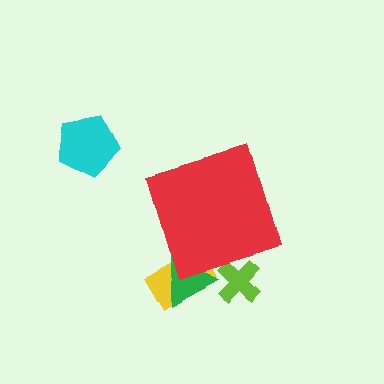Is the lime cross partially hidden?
Yes, the lime cross is partially hidden behind the red diamond.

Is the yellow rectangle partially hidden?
Yes, the yellow rectangle is partially hidden behind the red diamond.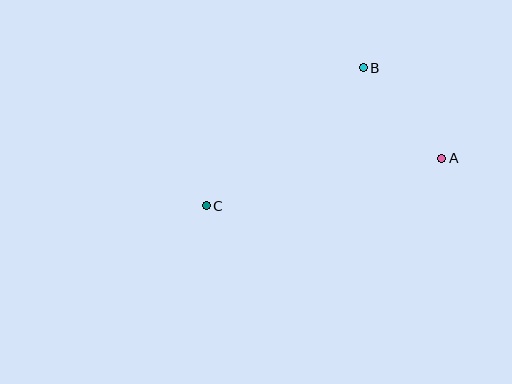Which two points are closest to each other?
Points A and B are closest to each other.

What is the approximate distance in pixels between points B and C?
The distance between B and C is approximately 209 pixels.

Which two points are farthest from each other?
Points A and C are farthest from each other.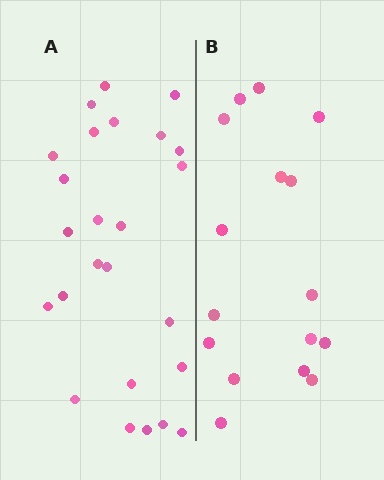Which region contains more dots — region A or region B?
Region A (the left region) has more dots.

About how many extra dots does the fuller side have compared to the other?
Region A has roughly 8 or so more dots than region B.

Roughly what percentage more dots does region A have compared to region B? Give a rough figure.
About 55% more.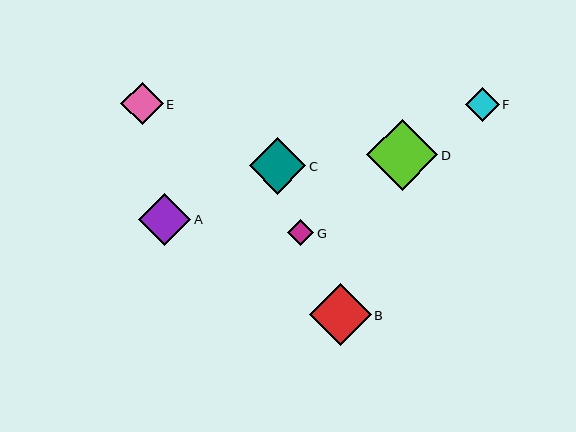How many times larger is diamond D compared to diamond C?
Diamond D is approximately 1.3 times the size of diamond C.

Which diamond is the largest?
Diamond D is the largest with a size of approximately 71 pixels.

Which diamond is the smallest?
Diamond G is the smallest with a size of approximately 26 pixels.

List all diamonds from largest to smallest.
From largest to smallest: D, B, C, A, E, F, G.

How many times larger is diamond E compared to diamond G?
Diamond E is approximately 1.6 times the size of diamond G.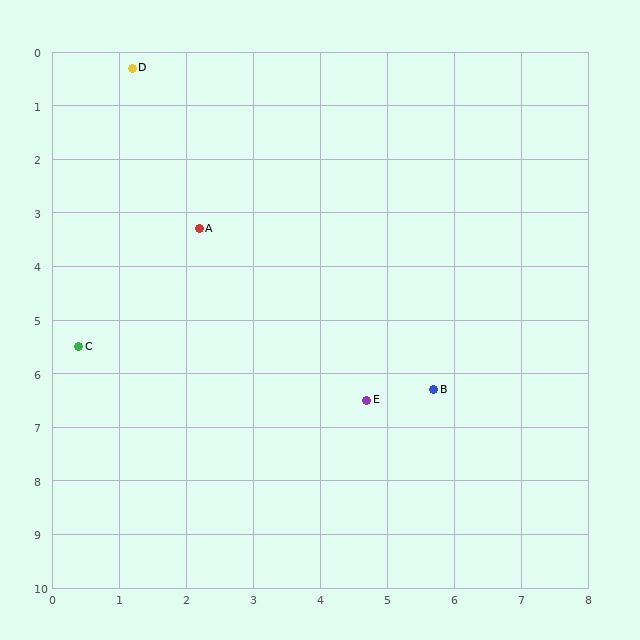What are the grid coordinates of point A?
Point A is at approximately (2.2, 3.3).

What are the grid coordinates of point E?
Point E is at approximately (4.7, 6.5).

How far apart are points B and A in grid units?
Points B and A are about 4.6 grid units apart.